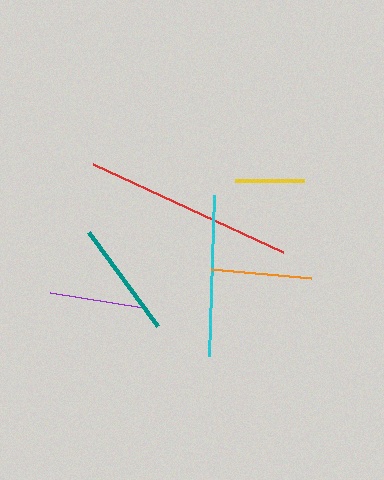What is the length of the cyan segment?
The cyan segment is approximately 161 pixels long.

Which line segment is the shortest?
The yellow line is the shortest at approximately 69 pixels.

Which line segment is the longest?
The red line is the longest at approximately 210 pixels.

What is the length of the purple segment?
The purple segment is approximately 93 pixels long.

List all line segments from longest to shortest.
From longest to shortest: red, cyan, teal, orange, purple, yellow.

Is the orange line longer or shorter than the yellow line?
The orange line is longer than the yellow line.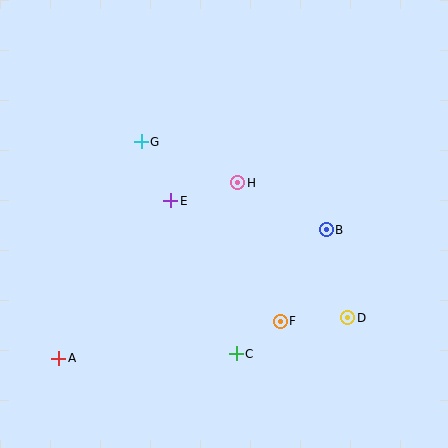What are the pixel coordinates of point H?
Point H is at (238, 183).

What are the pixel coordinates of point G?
Point G is at (141, 142).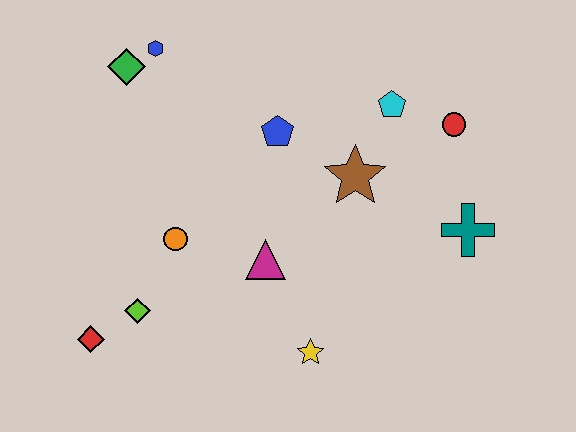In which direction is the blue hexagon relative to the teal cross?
The blue hexagon is to the left of the teal cross.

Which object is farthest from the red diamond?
The red circle is farthest from the red diamond.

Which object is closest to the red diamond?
The lime diamond is closest to the red diamond.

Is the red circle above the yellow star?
Yes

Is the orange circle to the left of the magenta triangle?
Yes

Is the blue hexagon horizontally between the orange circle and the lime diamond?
Yes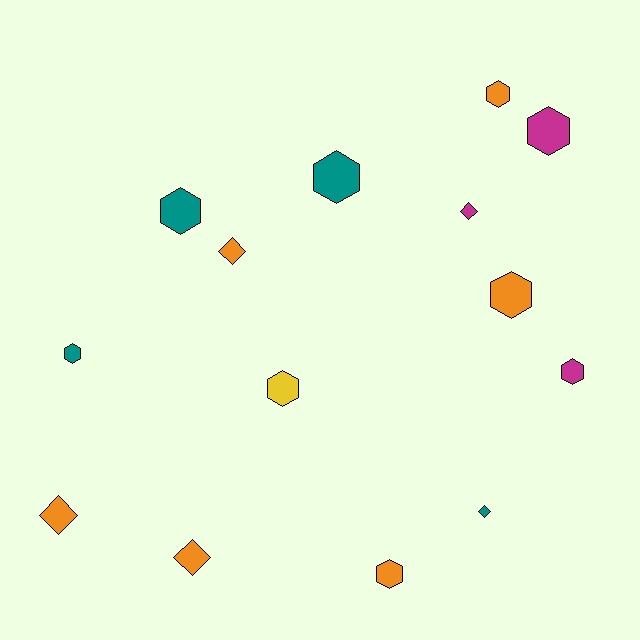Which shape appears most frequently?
Hexagon, with 9 objects.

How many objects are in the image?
There are 14 objects.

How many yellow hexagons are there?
There is 1 yellow hexagon.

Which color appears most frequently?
Orange, with 6 objects.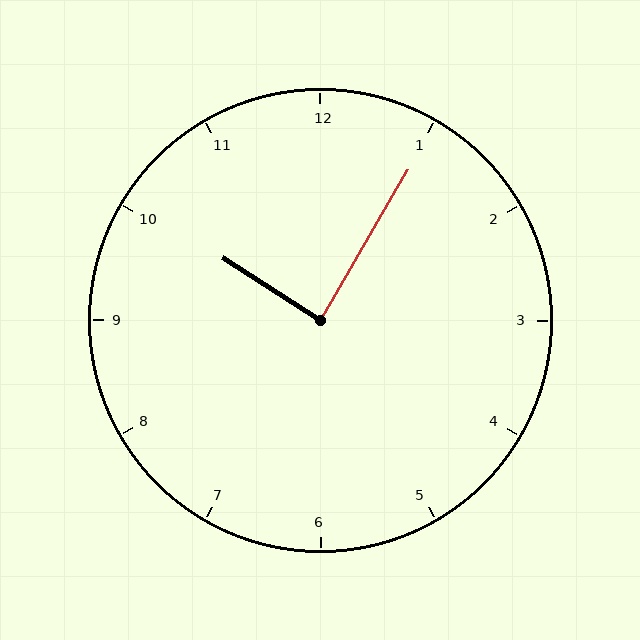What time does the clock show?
10:05.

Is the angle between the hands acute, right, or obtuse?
It is right.